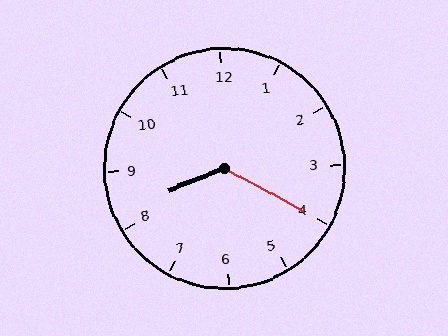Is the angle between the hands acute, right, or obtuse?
It is obtuse.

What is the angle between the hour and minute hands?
Approximately 130 degrees.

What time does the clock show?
8:20.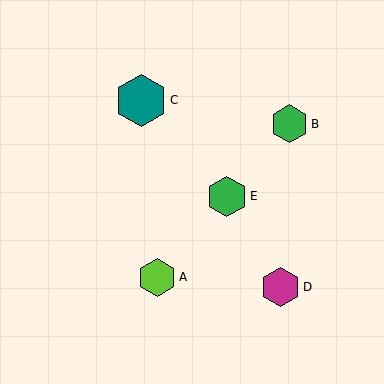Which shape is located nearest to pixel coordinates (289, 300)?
The magenta hexagon (labeled D) at (281, 287) is nearest to that location.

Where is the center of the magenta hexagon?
The center of the magenta hexagon is at (281, 287).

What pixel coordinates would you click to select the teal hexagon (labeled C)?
Click at (141, 100) to select the teal hexagon C.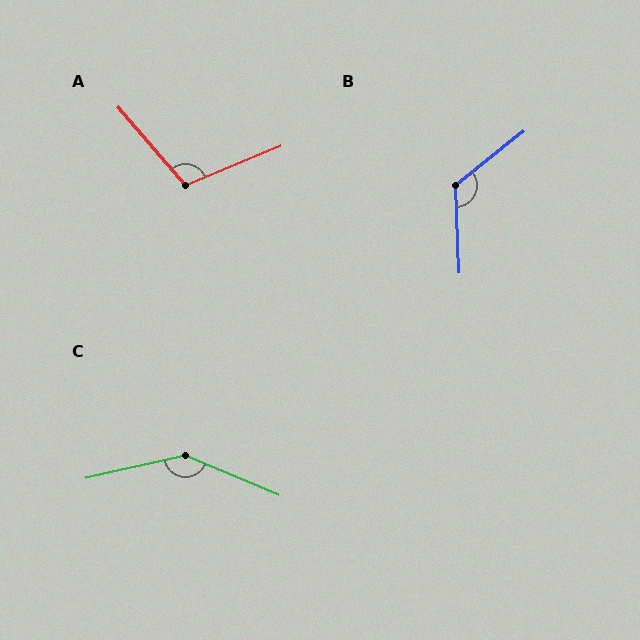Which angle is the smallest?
A, at approximately 108 degrees.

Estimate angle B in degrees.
Approximately 126 degrees.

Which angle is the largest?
C, at approximately 144 degrees.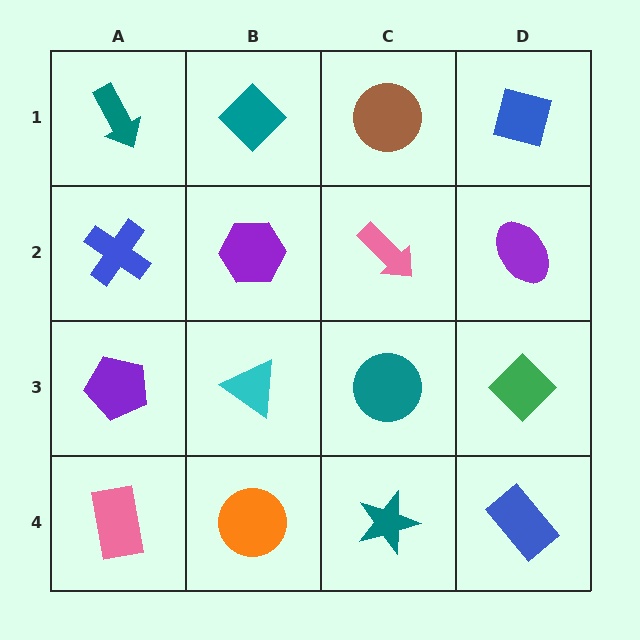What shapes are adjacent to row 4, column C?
A teal circle (row 3, column C), an orange circle (row 4, column B), a blue rectangle (row 4, column D).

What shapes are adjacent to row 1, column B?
A purple hexagon (row 2, column B), a teal arrow (row 1, column A), a brown circle (row 1, column C).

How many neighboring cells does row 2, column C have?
4.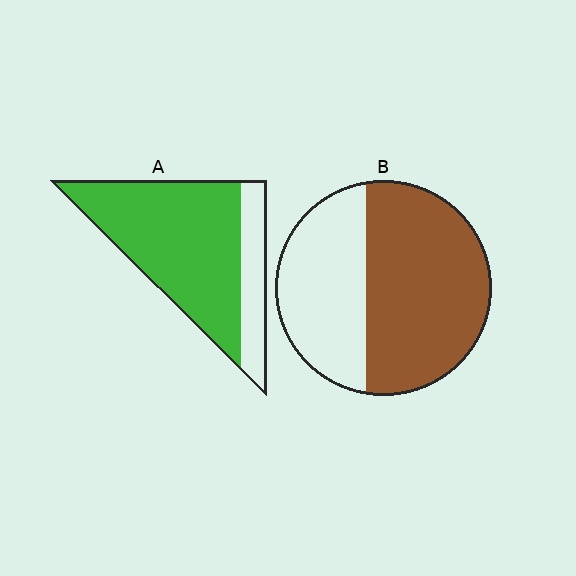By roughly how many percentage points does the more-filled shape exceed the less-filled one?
By roughly 15 percentage points (A over B).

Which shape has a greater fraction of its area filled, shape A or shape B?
Shape A.